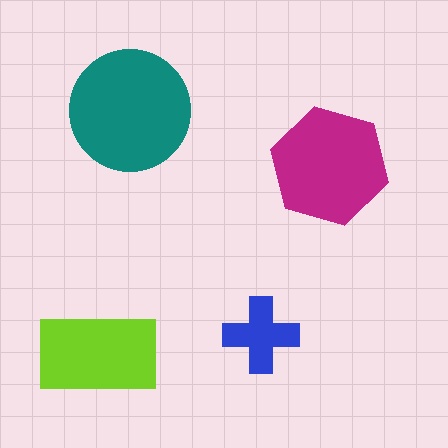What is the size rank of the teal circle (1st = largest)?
1st.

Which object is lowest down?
The lime rectangle is bottommost.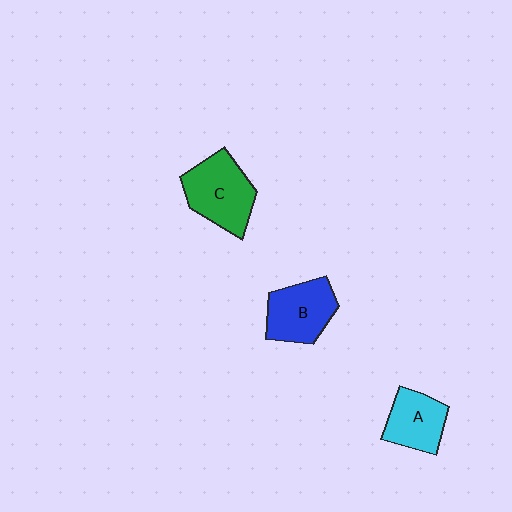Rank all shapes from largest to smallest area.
From largest to smallest: C (green), B (blue), A (cyan).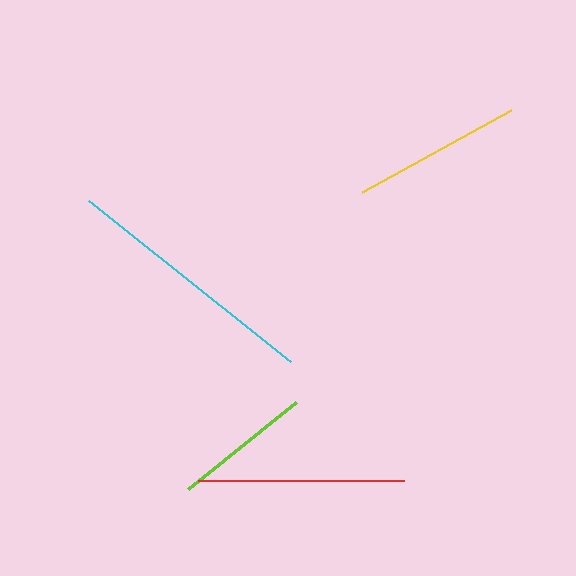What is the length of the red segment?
The red segment is approximately 206 pixels long.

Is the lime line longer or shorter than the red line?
The red line is longer than the lime line.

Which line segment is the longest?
The cyan line is the longest at approximately 258 pixels.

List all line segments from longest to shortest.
From longest to shortest: cyan, red, yellow, lime.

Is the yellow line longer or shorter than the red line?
The red line is longer than the yellow line.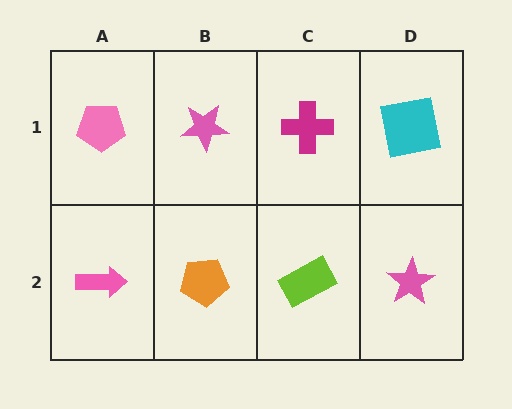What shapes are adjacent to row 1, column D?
A pink star (row 2, column D), a magenta cross (row 1, column C).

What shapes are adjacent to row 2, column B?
A pink star (row 1, column B), a pink arrow (row 2, column A), a lime rectangle (row 2, column C).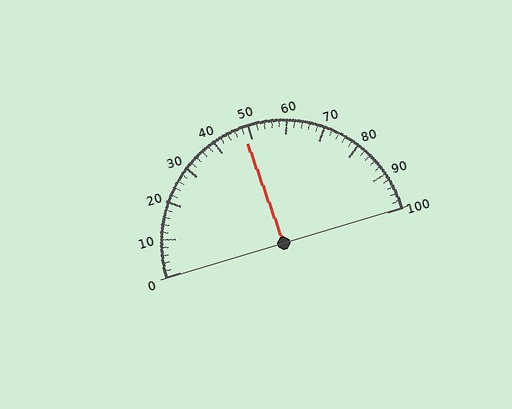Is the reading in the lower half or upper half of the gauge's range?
The reading is in the lower half of the range (0 to 100).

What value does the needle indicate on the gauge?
The needle indicates approximately 48.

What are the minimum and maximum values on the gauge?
The gauge ranges from 0 to 100.